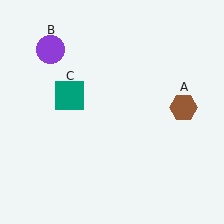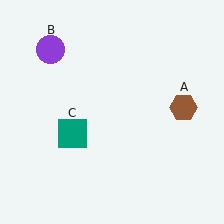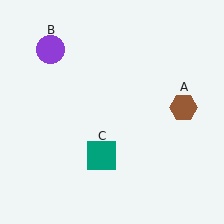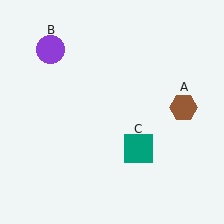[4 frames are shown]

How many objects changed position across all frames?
1 object changed position: teal square (object C).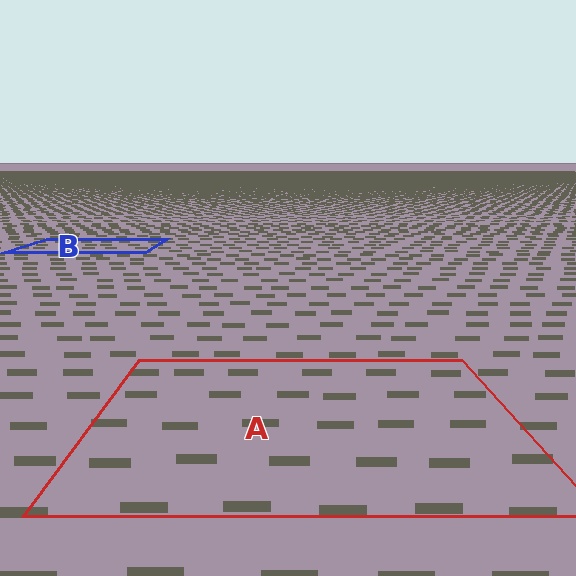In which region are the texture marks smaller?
The texture marks are smaller in region B, because it is farther away.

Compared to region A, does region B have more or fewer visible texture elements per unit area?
Region B has more texture elements per unit area — they are packed more densely because it is farther away.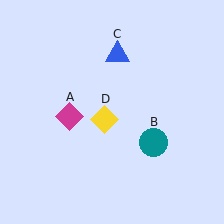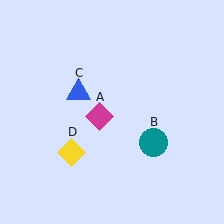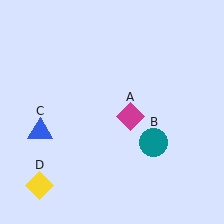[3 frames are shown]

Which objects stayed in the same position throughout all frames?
Teal circle (object B) remained stationary.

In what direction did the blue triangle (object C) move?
The blue triangle (object C) moved down and to the left.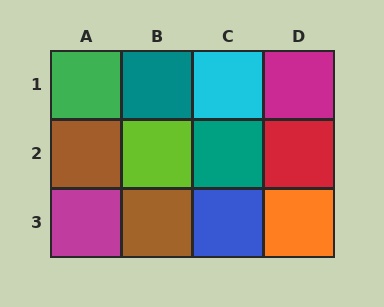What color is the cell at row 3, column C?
Blue.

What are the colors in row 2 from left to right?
Brown, lime, teal, red.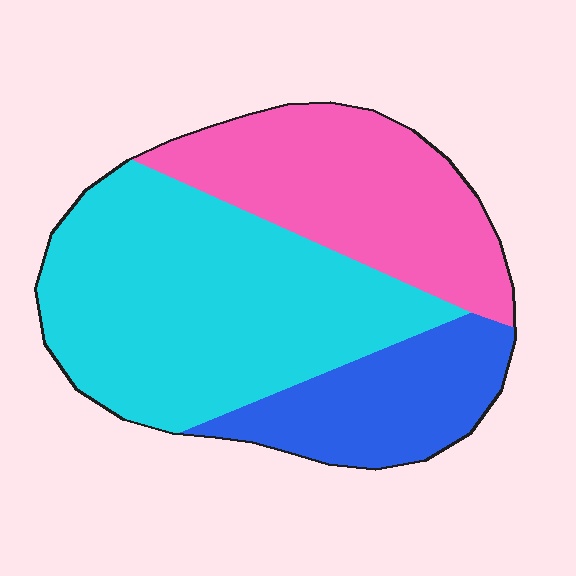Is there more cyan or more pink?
Cyan.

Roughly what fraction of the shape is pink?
Pink takes up between a sixth and a third of the shape.